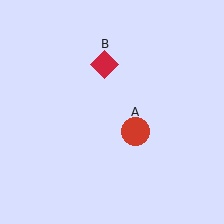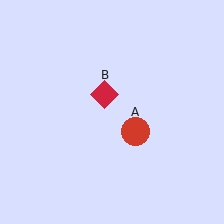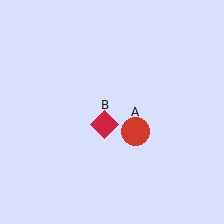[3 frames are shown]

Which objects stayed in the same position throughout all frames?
Red circle (object A) remained stationary.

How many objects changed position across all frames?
1 object changed position: red diamond (object B).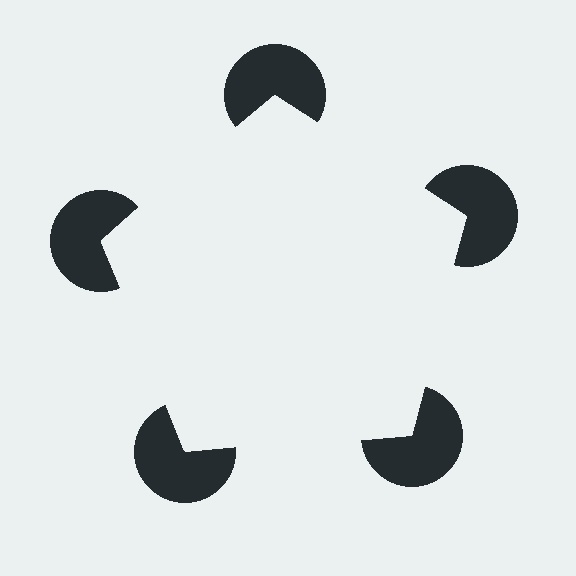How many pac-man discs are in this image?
There are 5 — one at each vertex of the illusory pentagon.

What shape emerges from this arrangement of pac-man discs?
An illusory pentagon — its edges are inferred from the aligned wedge cuts in the pac-man discs, not physically drawn.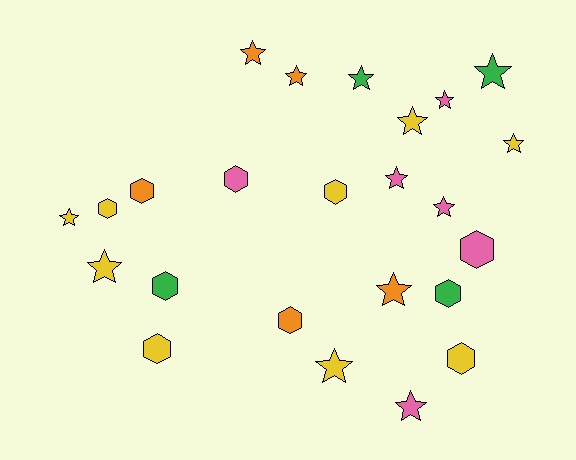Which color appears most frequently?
Yellow, with 9 objects.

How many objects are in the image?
There are 24 objects.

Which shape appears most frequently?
Star, with 14 objects.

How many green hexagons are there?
There are 2 green hexagons.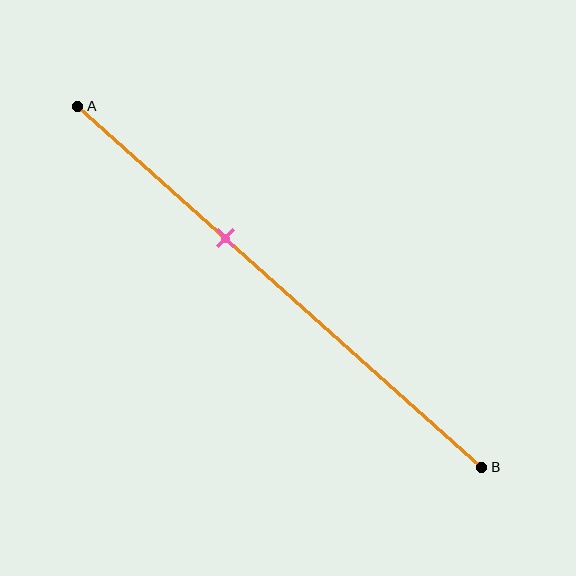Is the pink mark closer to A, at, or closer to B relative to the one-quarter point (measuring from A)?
The pink mark is closer to point B than the one-quarter point of segment AB.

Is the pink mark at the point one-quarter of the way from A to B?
No, the mark is at about 35% from A, not at the 25% one-quarter point.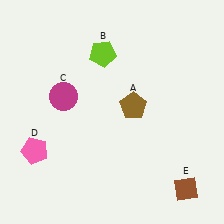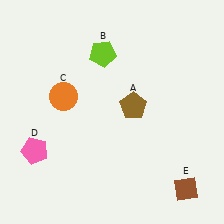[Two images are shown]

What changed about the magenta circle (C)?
In Image 1, C is magenta. In Image 2, it changed to orange.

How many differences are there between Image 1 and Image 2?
There is 1 difference between the two images.